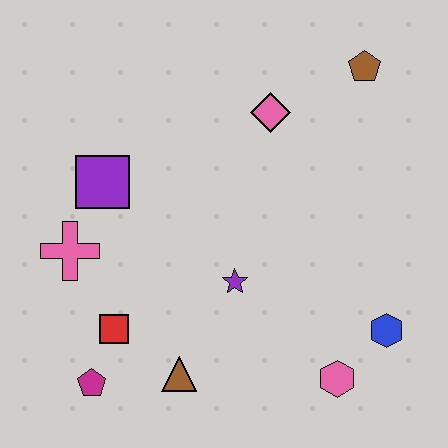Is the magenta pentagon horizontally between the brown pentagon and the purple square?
No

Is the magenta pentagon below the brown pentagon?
Yes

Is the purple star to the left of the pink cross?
No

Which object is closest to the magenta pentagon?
The red square is closest to the magenta pentagon.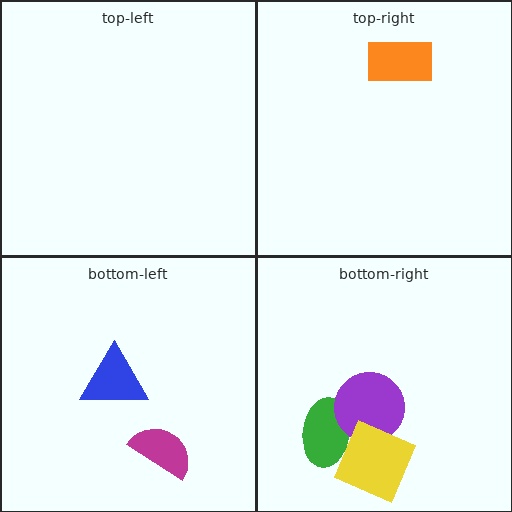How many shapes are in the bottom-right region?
3.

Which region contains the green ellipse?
The bottom-right region.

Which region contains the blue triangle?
The bottom-left region.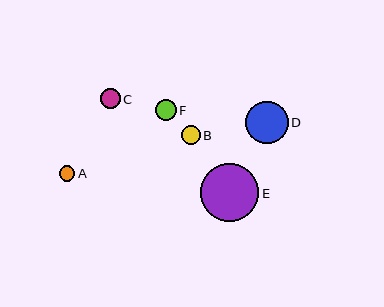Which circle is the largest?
Circle E is the largest with a size of approximately 58 pixels.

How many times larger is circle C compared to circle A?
Circle C is approximately 1.3 times the size of circle A.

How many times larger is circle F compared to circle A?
Circle F is approximately 1.4 times the size of circle A.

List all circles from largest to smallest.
From largest to smallest: E, D, F, C, B, A.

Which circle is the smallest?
Circle A is the smallest with a size of approximately 15 pixels.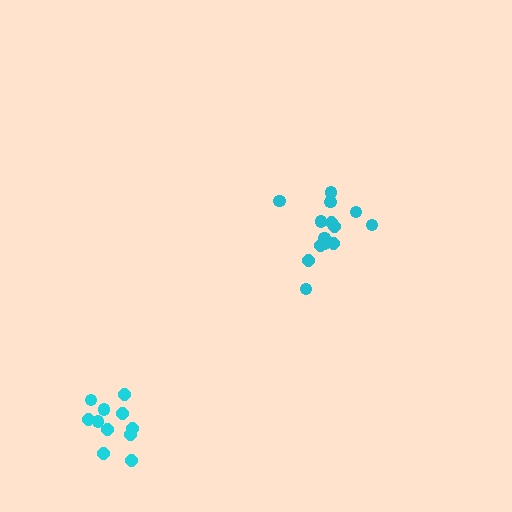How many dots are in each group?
Group 1: 11 dots, Group 2: 14 dots (25 total).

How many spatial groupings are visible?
There are 2 spatial groupings.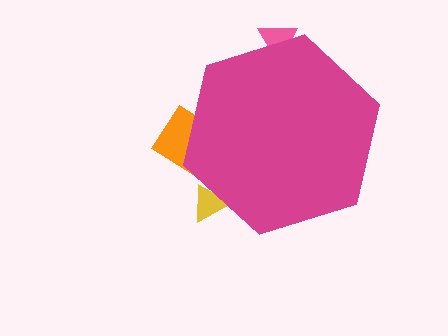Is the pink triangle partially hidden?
Yes, the pink triangle is partially hidden behind the magenta hexagon.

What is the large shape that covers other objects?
A magenta hexagon.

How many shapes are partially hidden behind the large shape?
3 shapes are partially hidden.